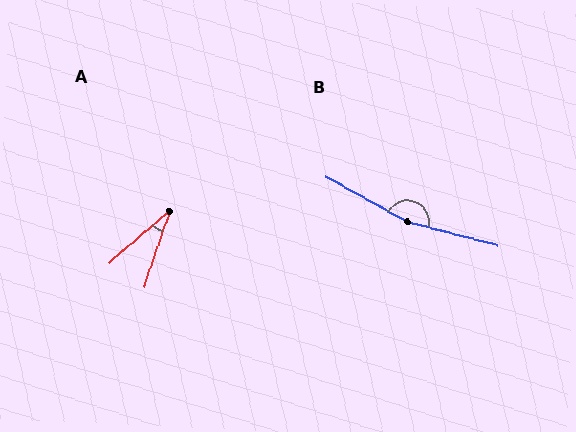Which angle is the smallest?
A, at approximately 31 degrees.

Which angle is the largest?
B, at approximately 166 degrees.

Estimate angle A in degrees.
Approximately 31 degrees.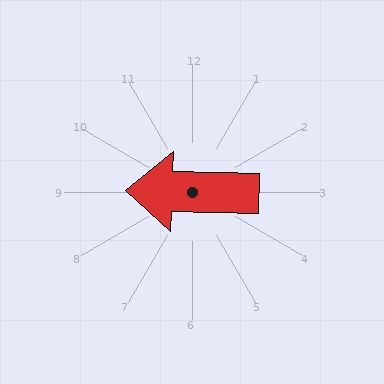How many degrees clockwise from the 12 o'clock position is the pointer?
Approximately 272 degrees.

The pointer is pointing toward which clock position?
Roughly 9 o'clock.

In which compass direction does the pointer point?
West.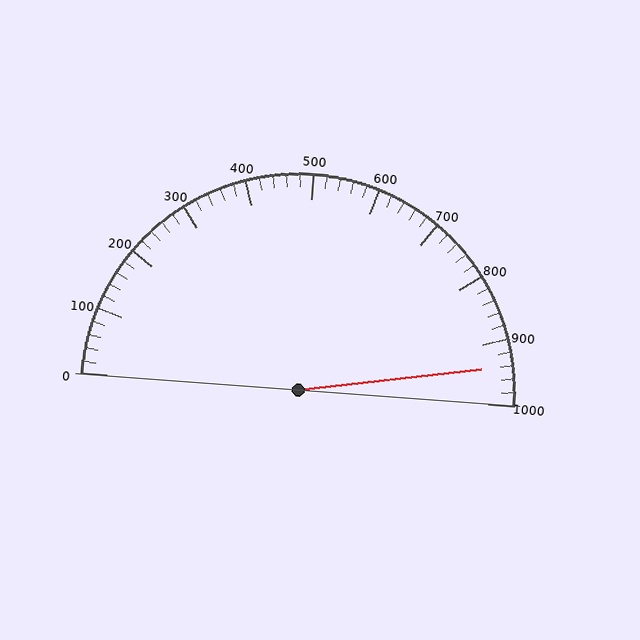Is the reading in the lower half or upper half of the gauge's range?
The reading is in the upper half of the range (0 to 1000).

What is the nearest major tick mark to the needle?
The nearest major tick mark is 900.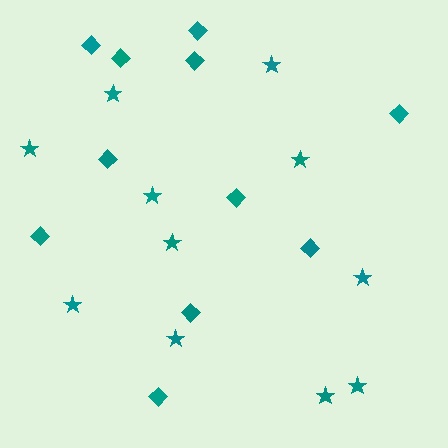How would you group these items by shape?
There are 2 groups: one group of stars (11) and one group of diamonds (11).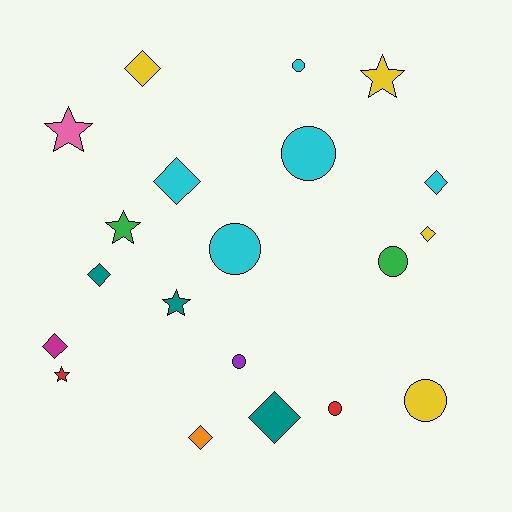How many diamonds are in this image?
There are 8 diamonds.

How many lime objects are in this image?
There are no lime objects.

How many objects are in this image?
There are 20 objects.